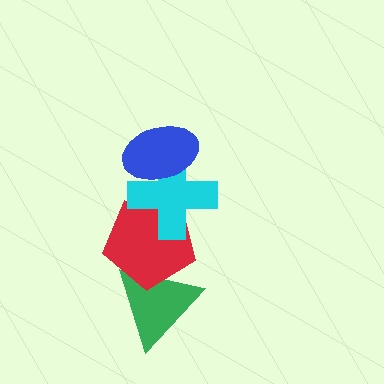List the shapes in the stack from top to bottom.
From top to bottom: the blue ellipse, the cyan cross, the red pentagon, the green triangle.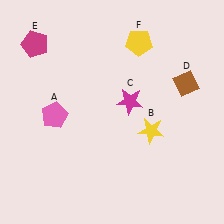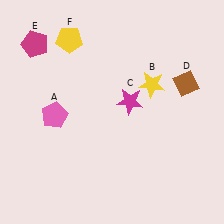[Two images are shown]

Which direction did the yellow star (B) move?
The yellow star (B) moved up.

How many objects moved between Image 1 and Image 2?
2 objects moved between the two images.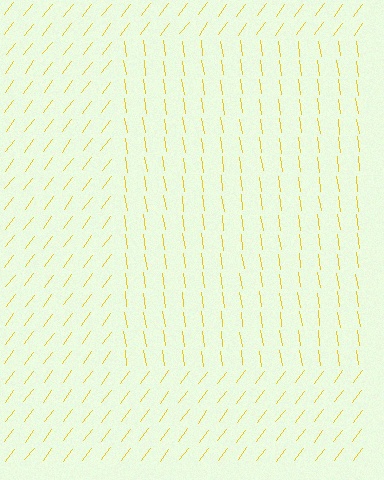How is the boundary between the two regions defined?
The boundary is defined purely by a change in line orientation (approximately 45 degrees difference). All lines are the same color and thickness.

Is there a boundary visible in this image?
Yes, there is a texture boundary formed by a change in line orientation.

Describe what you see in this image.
The image is filled with small yellow line segments. A rectangle region in the image has lines oriented differently from the surrounding lines, creating a visible texture boundary.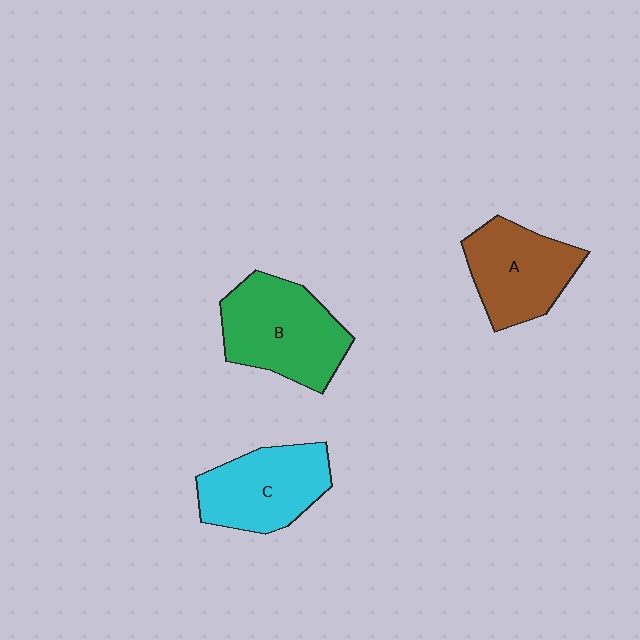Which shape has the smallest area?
Shape A (brown).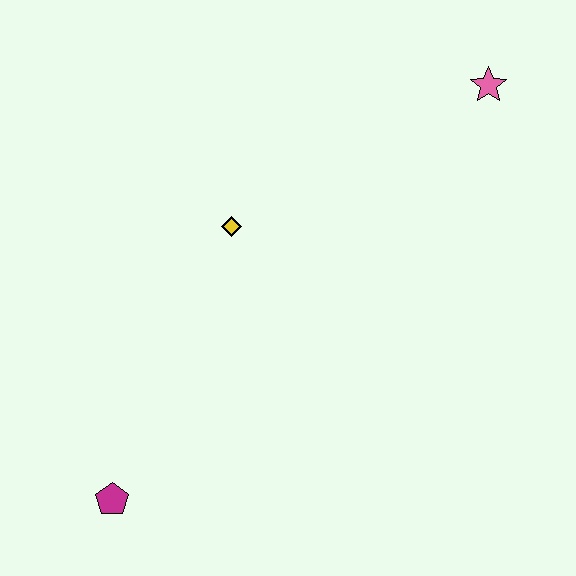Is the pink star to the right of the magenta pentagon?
Yes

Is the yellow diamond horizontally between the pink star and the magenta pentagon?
Yes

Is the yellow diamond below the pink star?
Yes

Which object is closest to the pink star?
The yellow diamond is closest to the pink star.